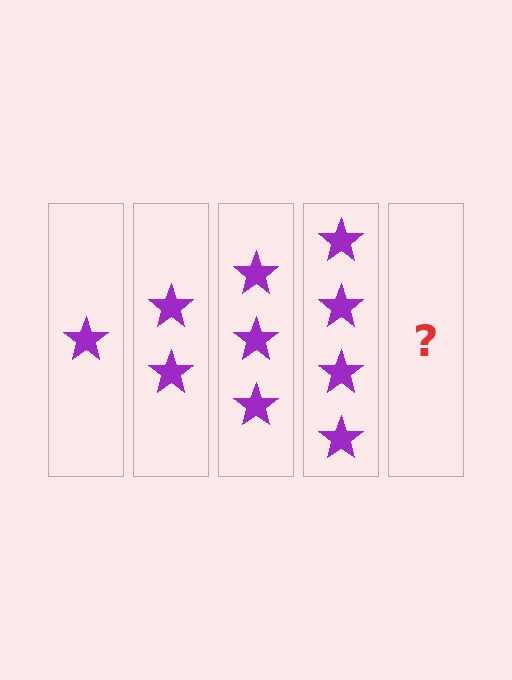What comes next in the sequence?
The next element should be 5 stars.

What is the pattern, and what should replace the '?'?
The pattern is that each step adds one more star. The '?' should be 5 stars.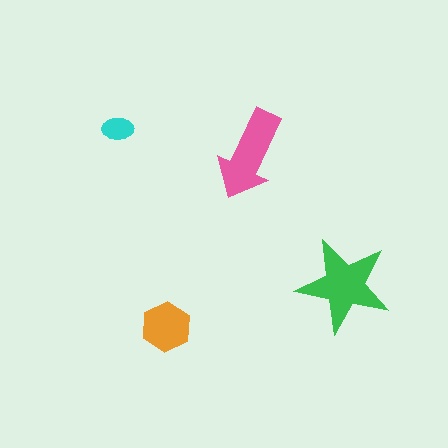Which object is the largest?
The green star.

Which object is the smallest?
The cyan ellipse.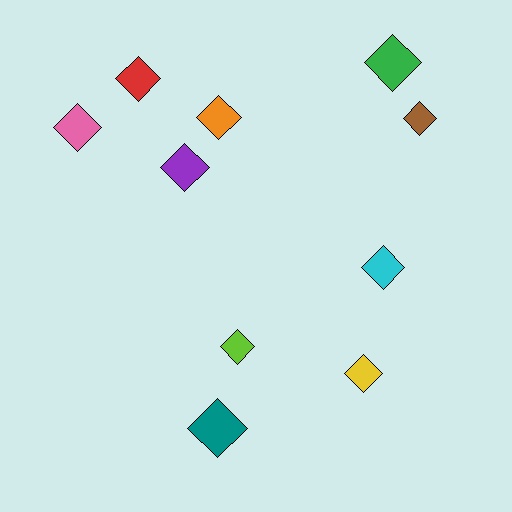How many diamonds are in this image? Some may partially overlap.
There are 10 diamonds.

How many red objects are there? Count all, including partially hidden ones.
There is 1 red object.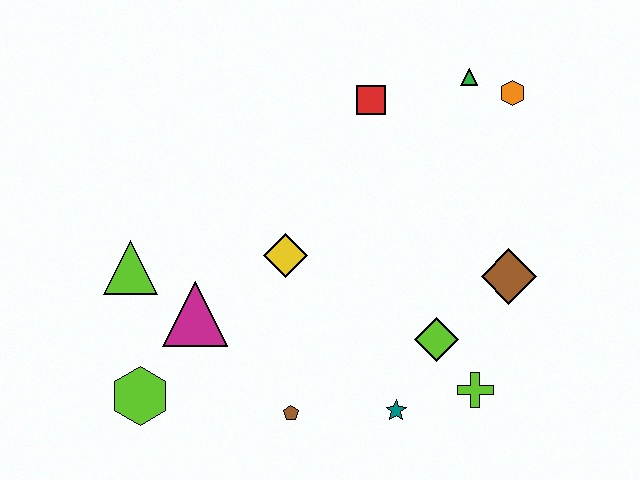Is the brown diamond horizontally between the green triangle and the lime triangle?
No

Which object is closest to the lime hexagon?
The magenta triangle is closest to the lime hexagon.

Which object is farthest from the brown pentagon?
The orange hexagon is farthest from the brown pentagon.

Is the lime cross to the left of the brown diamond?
Yes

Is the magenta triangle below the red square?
Yes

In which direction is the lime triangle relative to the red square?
The lime triangle is to the left of the red square.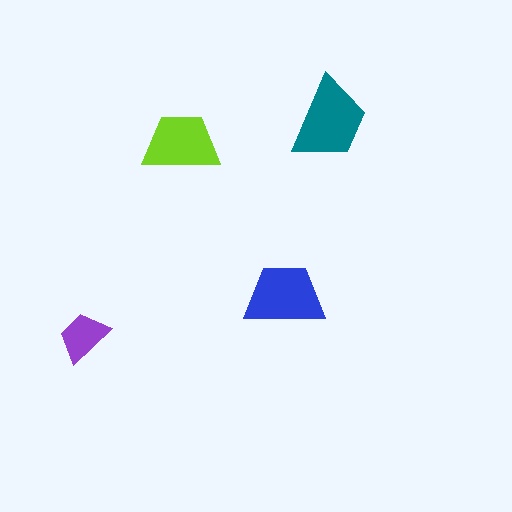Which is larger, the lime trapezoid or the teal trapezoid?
The teal one.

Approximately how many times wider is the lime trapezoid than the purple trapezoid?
About 1.5 times wider.